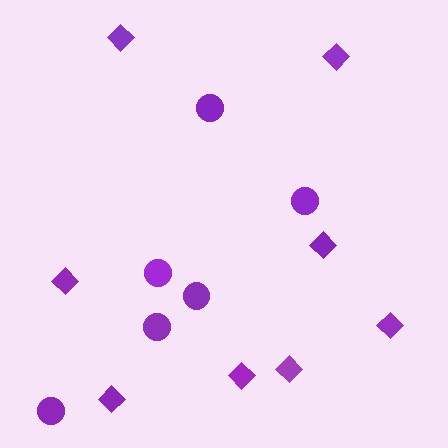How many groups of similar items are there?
There are 2 groups: one group of circles (6) and one group of diamonds (8).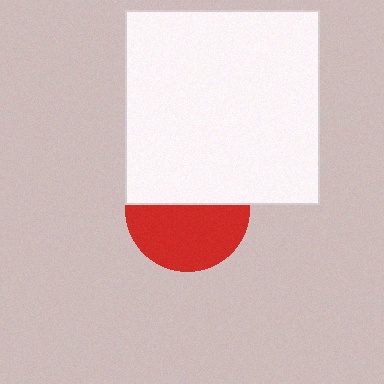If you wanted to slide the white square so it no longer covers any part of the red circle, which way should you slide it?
Slide it up — that is the most direct way to separate the two shapes.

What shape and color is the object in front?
The object in front is a white square.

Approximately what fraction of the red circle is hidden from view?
Roughly 46% of the red circle is hidden behind the white square.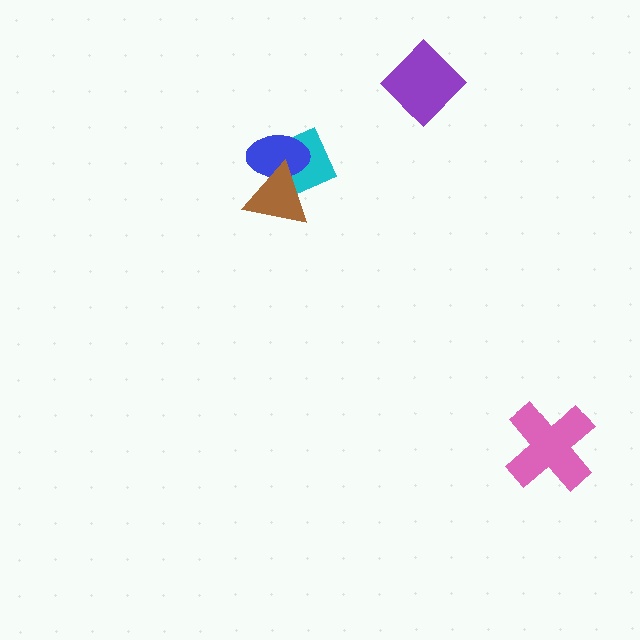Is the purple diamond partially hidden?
No, no other shape covers it.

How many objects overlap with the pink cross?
0 objects overlap with the pink cross.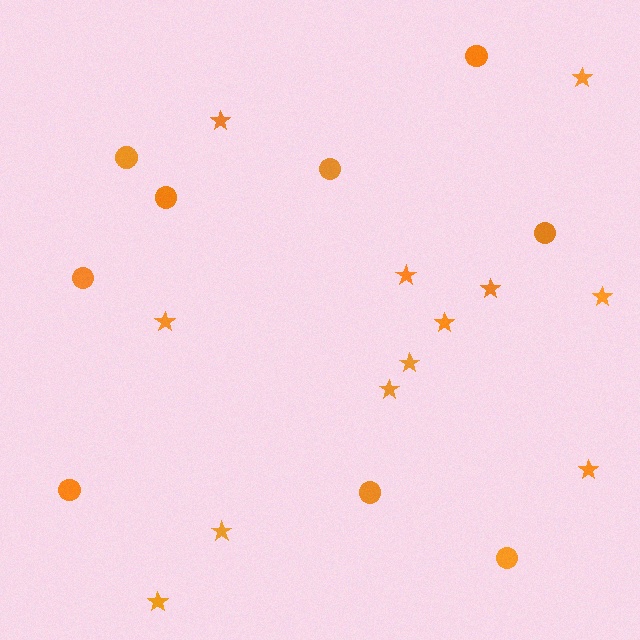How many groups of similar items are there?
There are 2 groups: one group of stars (12) and one group of circles (9).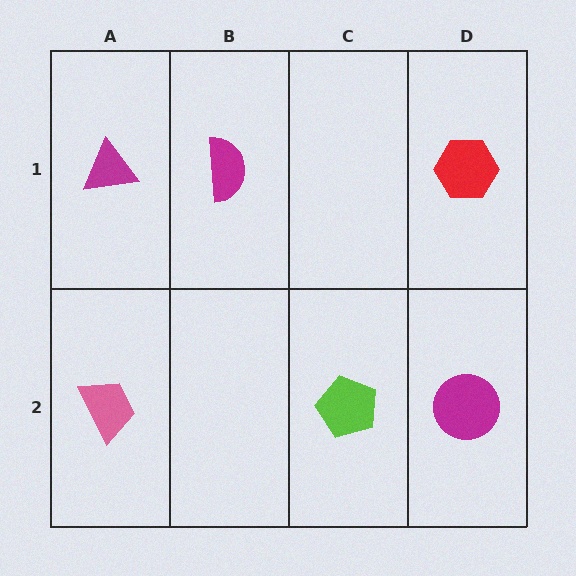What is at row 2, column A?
A pink trapezoid.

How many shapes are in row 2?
3 shapes.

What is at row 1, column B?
A magenta semicircle.